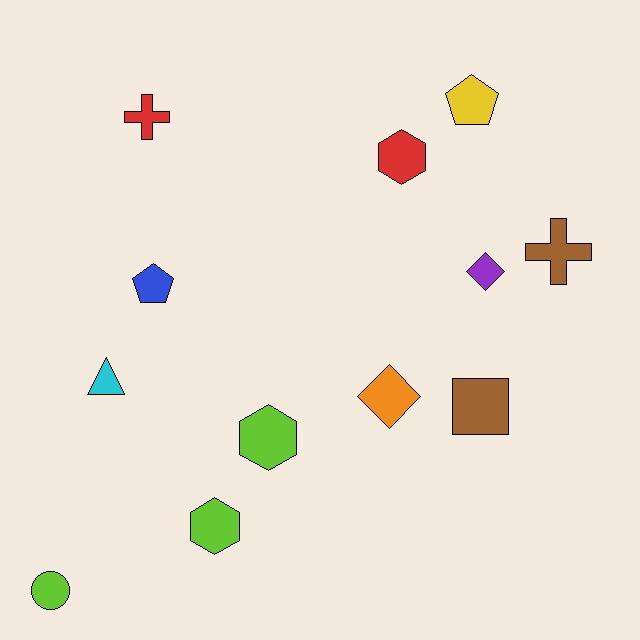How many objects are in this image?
There are 12 objects.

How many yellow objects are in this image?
There is 1 yellow object.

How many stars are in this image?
There are no stars.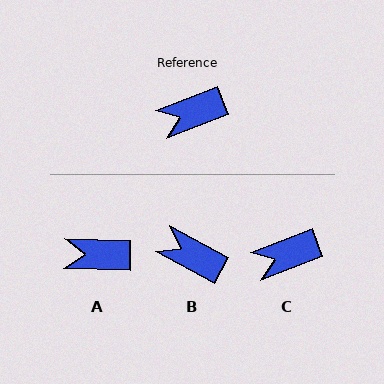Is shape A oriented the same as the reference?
No, it is off by about 22 degrees.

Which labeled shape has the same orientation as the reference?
C.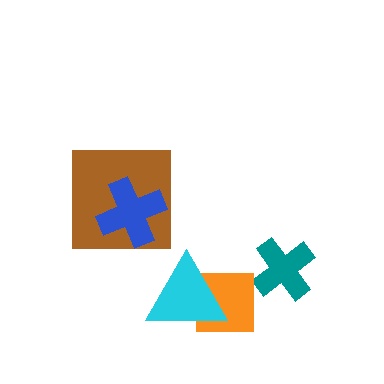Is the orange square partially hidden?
Yes, it is partially covered by another shape.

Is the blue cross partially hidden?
No, no other shape covers it.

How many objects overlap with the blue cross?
1 object overlaps with the blue cross.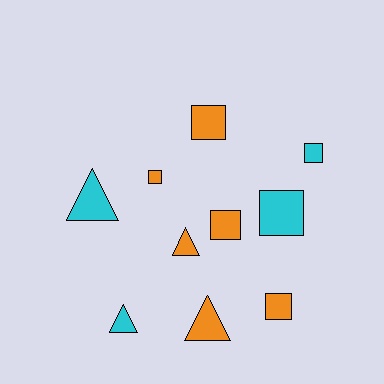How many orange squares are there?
There are 4 orange squares.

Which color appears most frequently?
Orange, with 6 objects.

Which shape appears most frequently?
Square, with 6 objects.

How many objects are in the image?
There are 10 objects.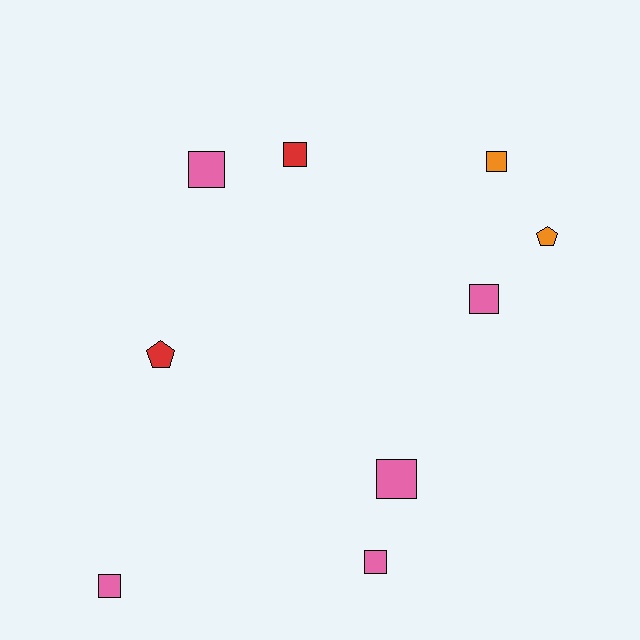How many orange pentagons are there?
There is 1 orange pentagon.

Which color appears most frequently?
Pink, with 5 objects.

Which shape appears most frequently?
Square, with 7 objects.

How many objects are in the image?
There are 9 objects.